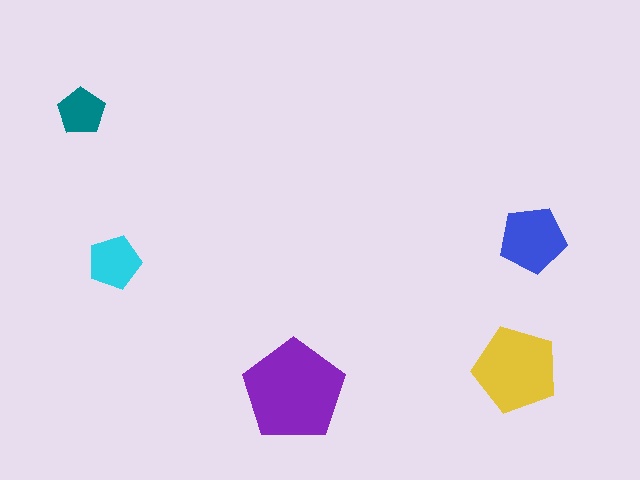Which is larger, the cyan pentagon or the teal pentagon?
The cyan one.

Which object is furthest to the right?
The blue pentagon is rightmost.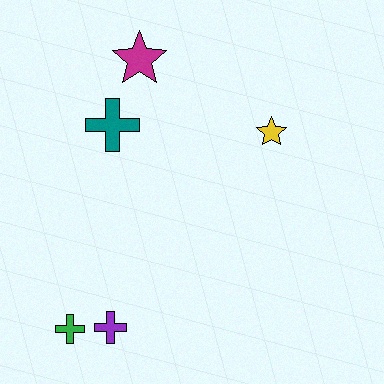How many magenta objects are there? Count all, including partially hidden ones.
There is 1 magenta object.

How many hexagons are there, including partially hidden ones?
There are no hexagons.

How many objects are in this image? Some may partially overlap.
There are 5 objects.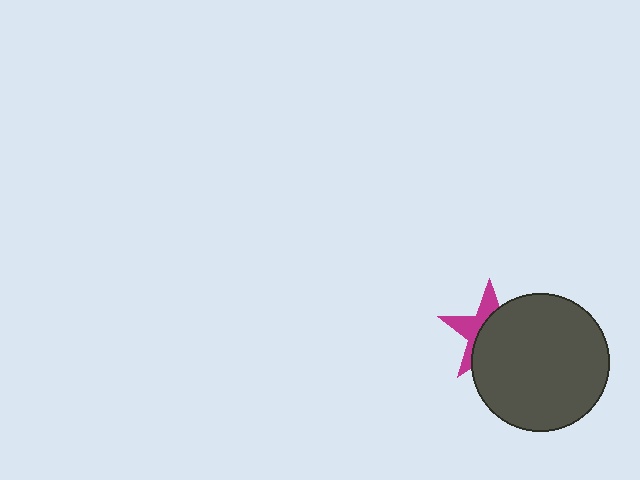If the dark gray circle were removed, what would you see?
You would see the complete magenta star.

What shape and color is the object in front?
The object in front is a dark gray circle.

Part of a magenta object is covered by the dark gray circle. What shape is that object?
It is a star.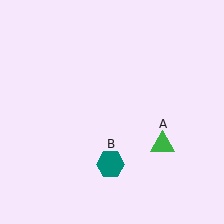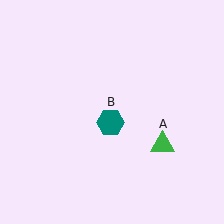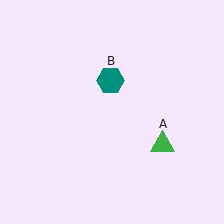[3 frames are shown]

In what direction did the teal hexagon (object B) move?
The teal hexagon (object B) moved up.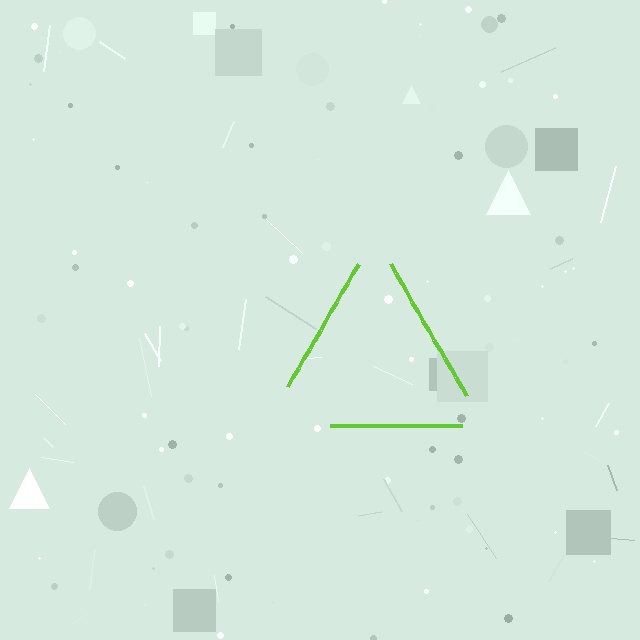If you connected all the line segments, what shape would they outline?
They would outline a triangle.